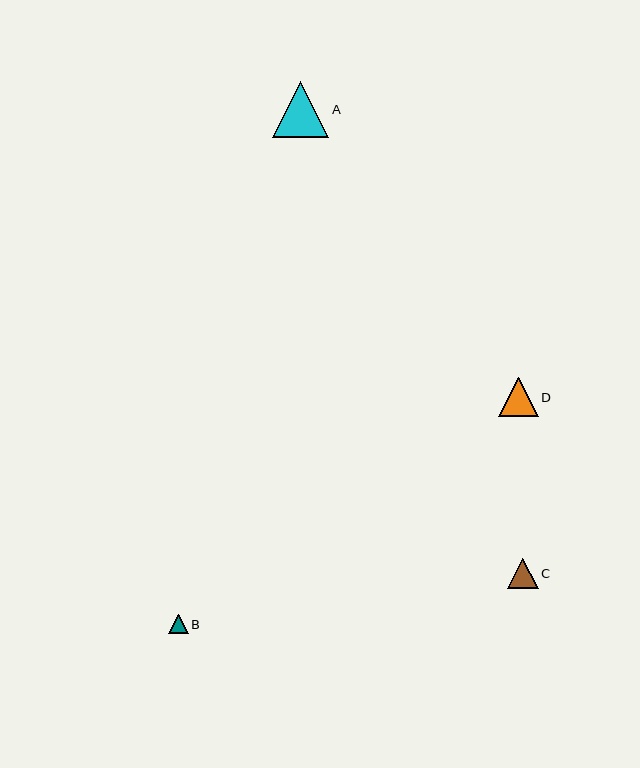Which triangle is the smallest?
Triangle B is the smallest with a size of approximately 20 pixels.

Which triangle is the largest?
Triangle A is the largest with a size of approximately 56 pixels.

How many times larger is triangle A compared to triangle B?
Triangle A is approximately 2.9 times the size of triangle B.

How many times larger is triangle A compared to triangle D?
Triangle A is approximately 1.4 times the size of triangle D.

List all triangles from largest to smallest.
From largest to smallest: A, D, C, B.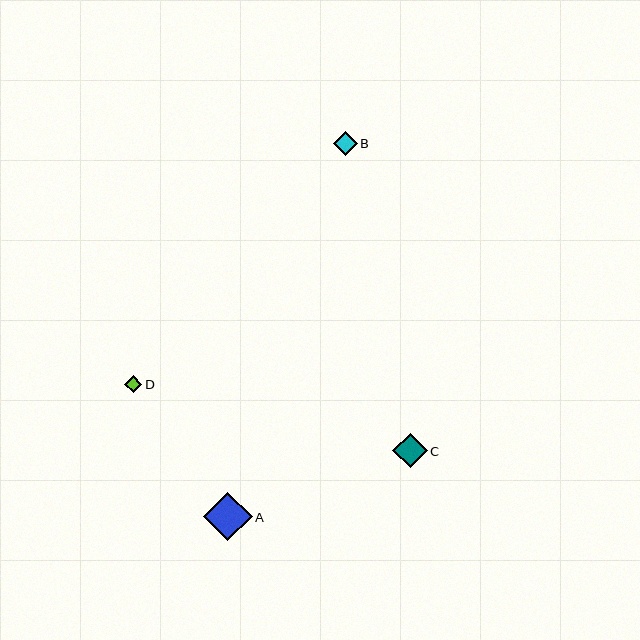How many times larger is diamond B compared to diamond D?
Diamond B is approximately 1.4 times the size of diamond D.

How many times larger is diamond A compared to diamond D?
Diamond A is approximately 2.8 times the size of diamond D.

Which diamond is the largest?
Diamond A is the largest with a size of approximately 48 pixels.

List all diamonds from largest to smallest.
From largest to smallest: A, C, B, D.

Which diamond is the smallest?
Diamond D is the smallest with a size of approximately 17 pixels.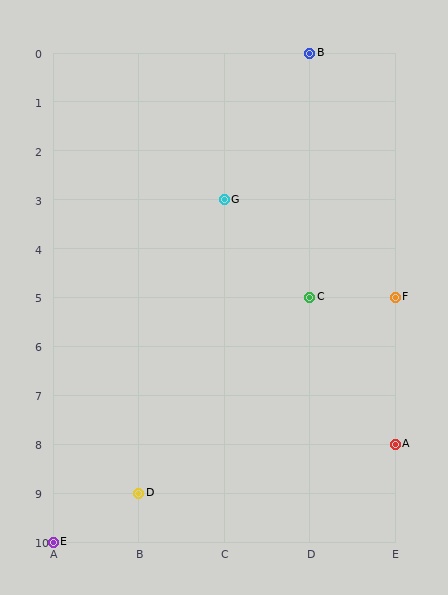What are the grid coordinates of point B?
Point B is at grid coordinates (D, 0).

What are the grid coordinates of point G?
Point G is at grid coordinates (C, 3).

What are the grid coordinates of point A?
Point A is at grid coordinates (E, 8).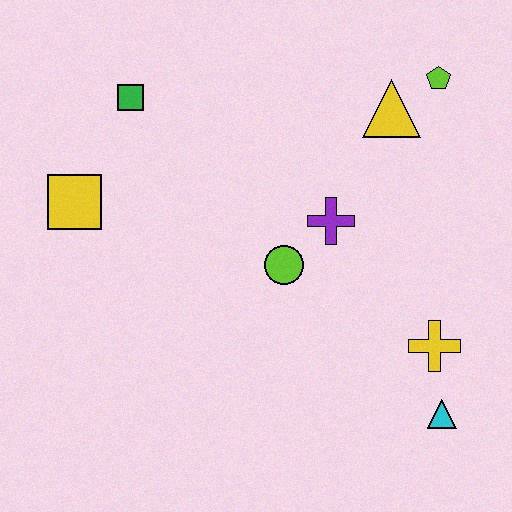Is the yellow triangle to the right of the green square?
Yes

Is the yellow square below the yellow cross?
No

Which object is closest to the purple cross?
The lime circle is closest to the purple cross.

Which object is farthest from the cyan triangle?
The green square is farthest from the cyan triangle.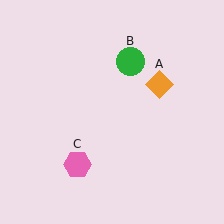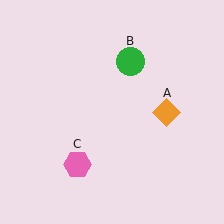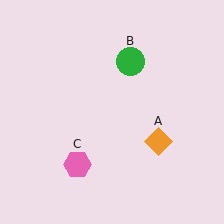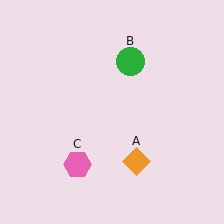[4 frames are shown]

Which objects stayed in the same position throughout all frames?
Green circle (object B) and pink hexagon (object C) remained stationary.